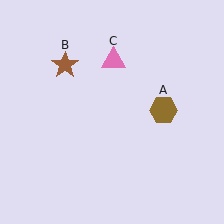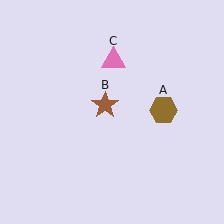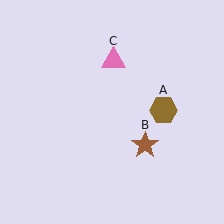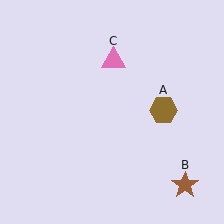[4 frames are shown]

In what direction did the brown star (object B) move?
The brown star (object B) moved down and to the right.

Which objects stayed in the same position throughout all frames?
Brown hexagon (object A) and pink triangle (object C) remained stationary.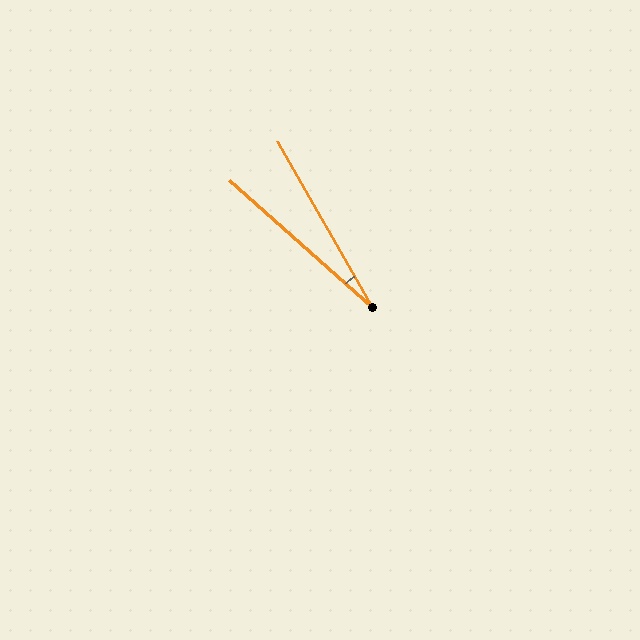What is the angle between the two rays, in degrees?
Approximately 19 degrees.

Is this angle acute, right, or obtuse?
It is acute.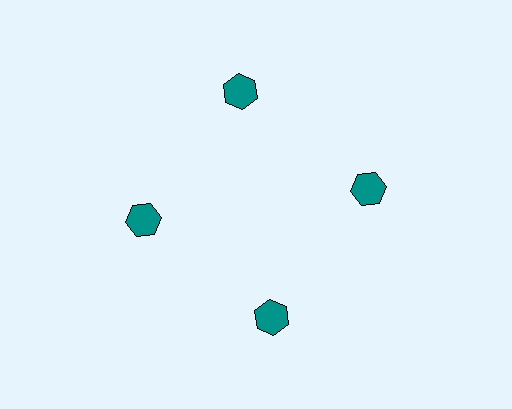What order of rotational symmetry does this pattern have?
This pattern has 4-fold rotational symmetry.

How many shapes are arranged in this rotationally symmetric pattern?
There are 4 shapes, arranged in 4 groups of 1.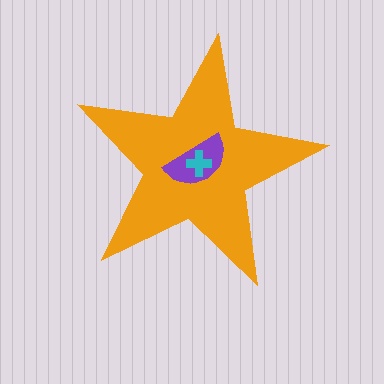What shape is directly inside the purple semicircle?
The cyan cross.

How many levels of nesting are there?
3.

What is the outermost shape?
The orange star.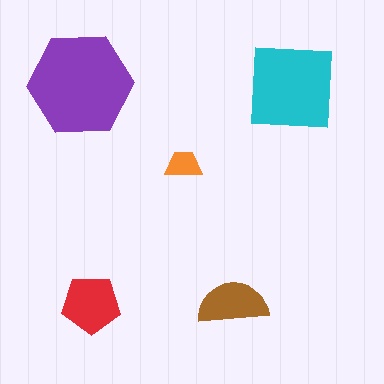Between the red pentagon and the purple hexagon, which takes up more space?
The purple hexagon.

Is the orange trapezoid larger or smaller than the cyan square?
Smaller.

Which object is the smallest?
The orange trapezoid.